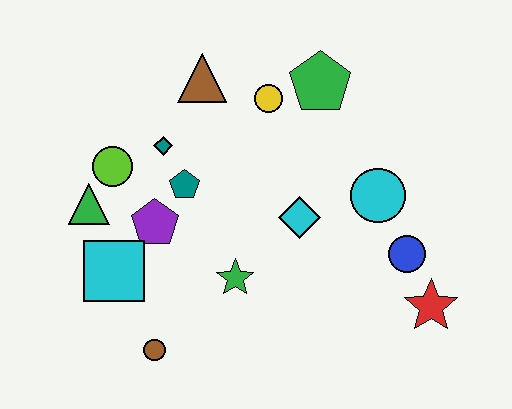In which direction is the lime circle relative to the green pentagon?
The lime circle is to the left of the green pentagon.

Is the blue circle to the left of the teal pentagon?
No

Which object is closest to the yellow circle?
The green pentagon is closest to the yellow circle.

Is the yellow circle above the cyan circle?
Yes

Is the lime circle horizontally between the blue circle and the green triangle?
Yes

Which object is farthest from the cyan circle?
The green triangle is farthest from the cyan circle.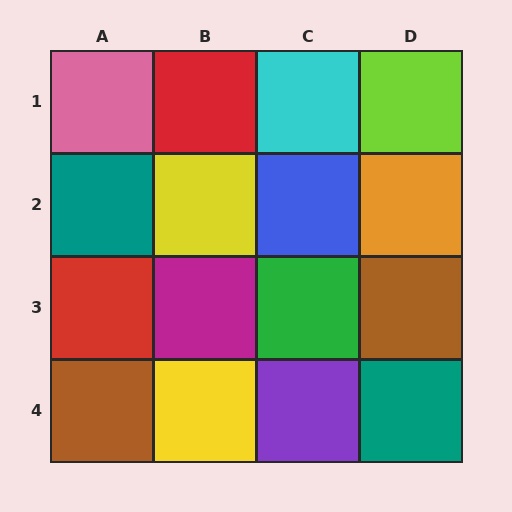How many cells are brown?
2 cells are brown.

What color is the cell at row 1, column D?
Lime.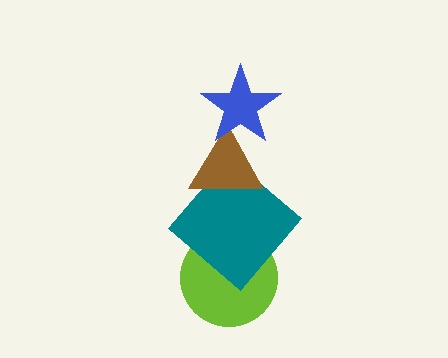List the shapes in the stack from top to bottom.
From top to bottom: the blue star, the brown triangle, the teal diamond, the lime circle.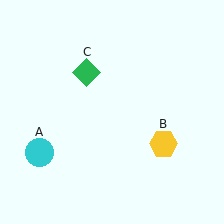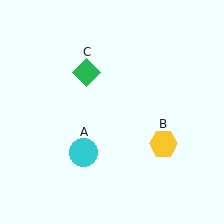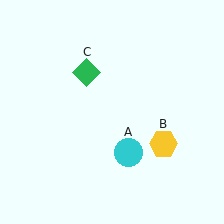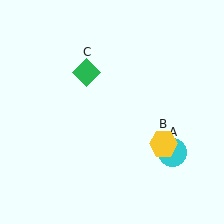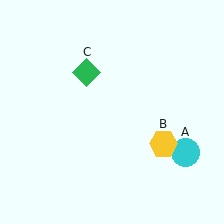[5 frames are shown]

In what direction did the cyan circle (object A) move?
The cyan circle (object A) moved right.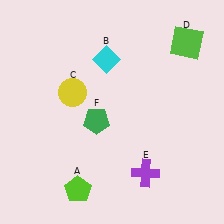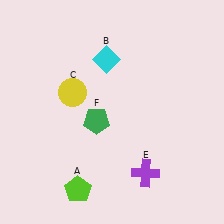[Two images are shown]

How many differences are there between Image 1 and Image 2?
There is 1 difference between the two images.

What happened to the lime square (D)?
The lime square (D) was removed in Image 2. It was in the top-right area of Image 1.